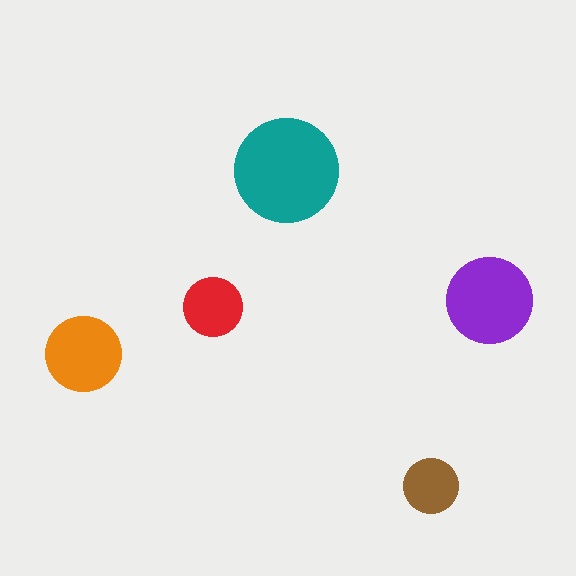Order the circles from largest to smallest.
the teal one, the purple one, the orange one, the red one, the brown one.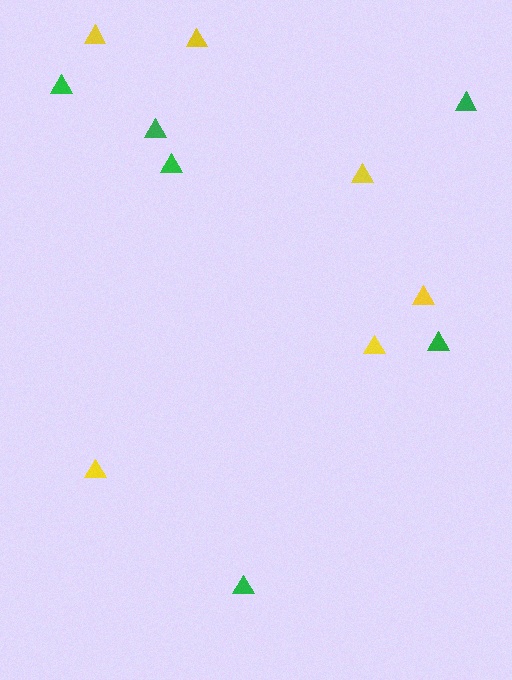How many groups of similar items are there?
There are 2 groups: one group of yellow triangles (6) and one group of green triangles (6).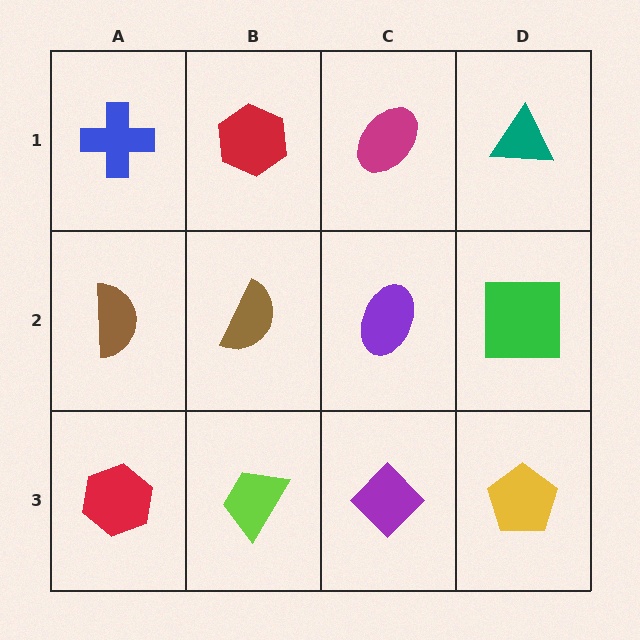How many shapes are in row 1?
4 shapes.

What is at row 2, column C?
A purple ellipse.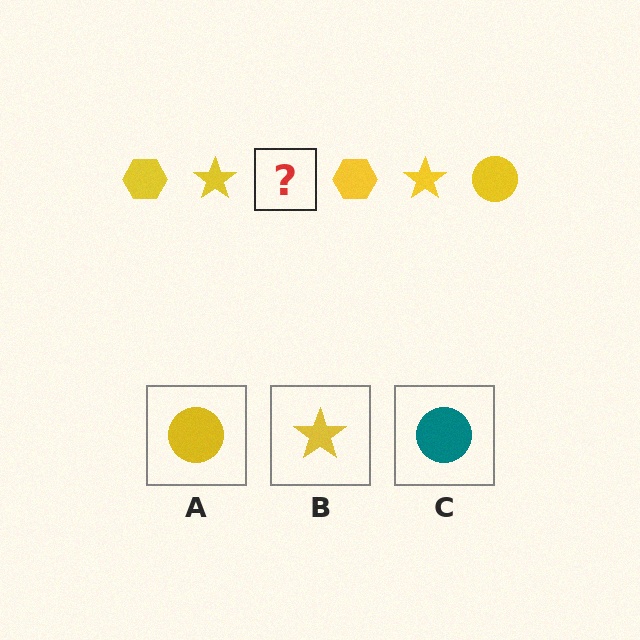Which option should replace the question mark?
Option A.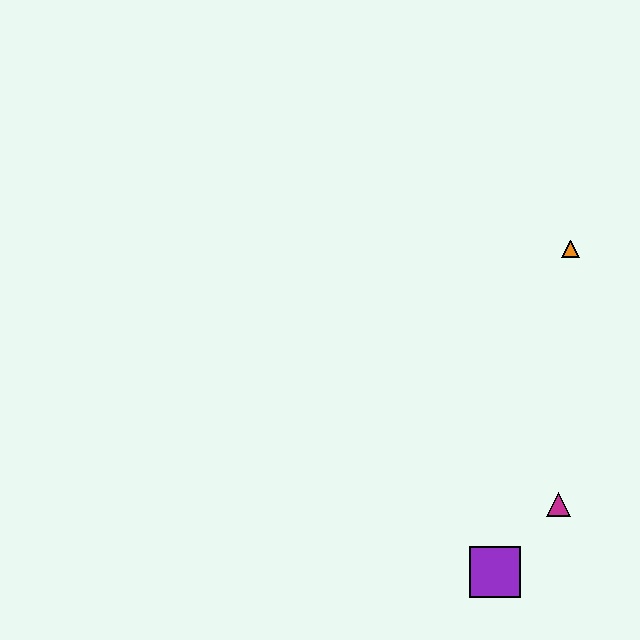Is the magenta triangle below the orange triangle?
Yes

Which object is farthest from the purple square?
The orange triangle is farthest from the purple square.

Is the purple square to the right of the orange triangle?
No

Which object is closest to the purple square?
The magenta triangle is closest to the purple square.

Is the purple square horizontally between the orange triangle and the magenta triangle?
No